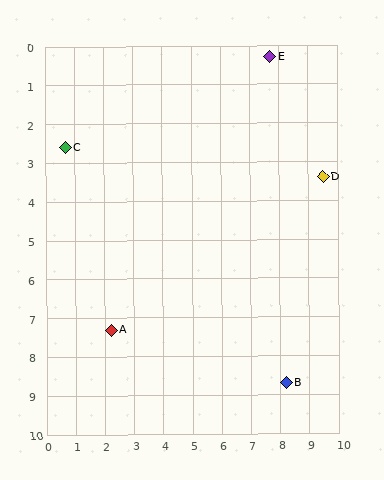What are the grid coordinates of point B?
Point B is at approximately (8.2, 8.7).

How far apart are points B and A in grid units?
Points B and A are about 6.2 grid units apart.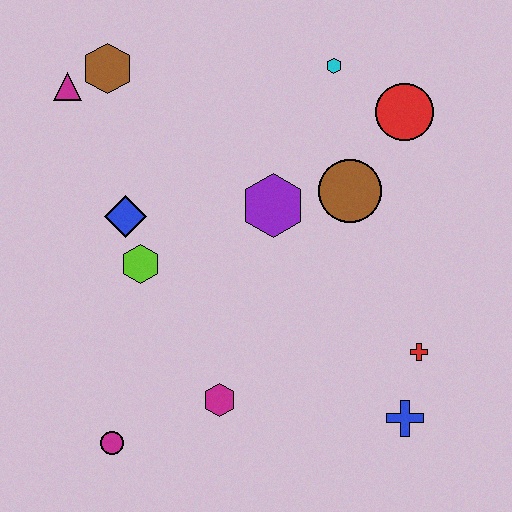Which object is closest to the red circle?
The cyan hexagon is closest to the red circle.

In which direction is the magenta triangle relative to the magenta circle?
The magenta triangle is above the magenta circle.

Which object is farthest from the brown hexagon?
The blue cross is farthest from the brown hexagon.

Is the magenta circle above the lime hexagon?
No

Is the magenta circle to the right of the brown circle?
No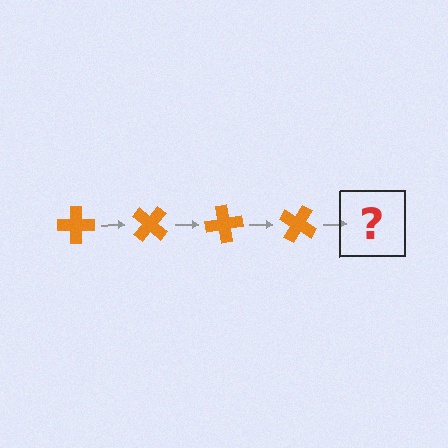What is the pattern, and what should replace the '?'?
The pattern is that the cross rotates 40 degrees each step. The '?' should be an orange cross rotated 160 degrees.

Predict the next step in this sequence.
The next step is an orange cross rotated 160 degrees.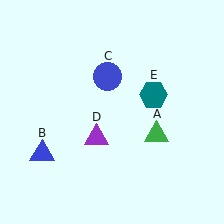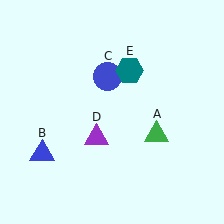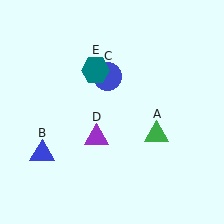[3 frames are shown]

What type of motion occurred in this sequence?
The teal hexagon (object E) rotated counterclockwise around the center of the scene.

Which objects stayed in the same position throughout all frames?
Green triangle (object A) and blue triangle (object B) and blue circle (object C) and purple triangle (object D) remained stationary.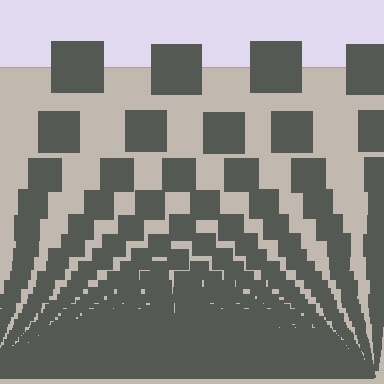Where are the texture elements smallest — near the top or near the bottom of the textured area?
Near the bottom.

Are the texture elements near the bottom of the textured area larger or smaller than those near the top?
Smaller. The gradient is inverted — elements near the bottom are smaller and denser.